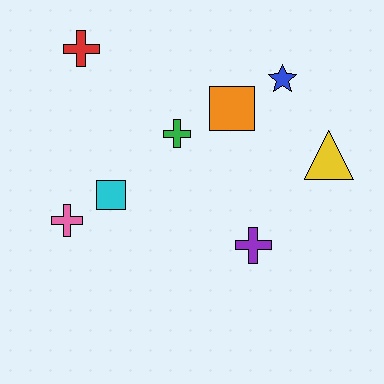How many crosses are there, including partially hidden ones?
There are 4 crosses.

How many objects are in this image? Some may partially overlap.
There are 8 objects.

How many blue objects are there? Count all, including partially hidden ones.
There is 1 blue object.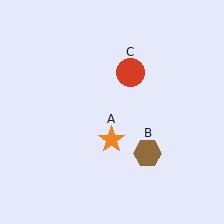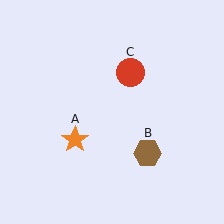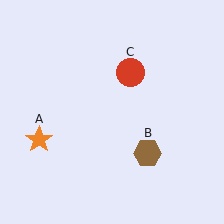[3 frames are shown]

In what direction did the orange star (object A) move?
The orange star (object A) moved left.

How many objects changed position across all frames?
1 object changed position: orange star (object A).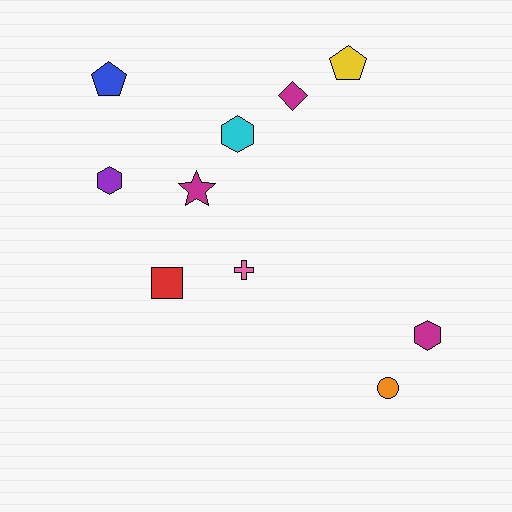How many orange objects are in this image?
There is 1 orange object.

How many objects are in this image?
There are 10 objects.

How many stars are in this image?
There is 1 star.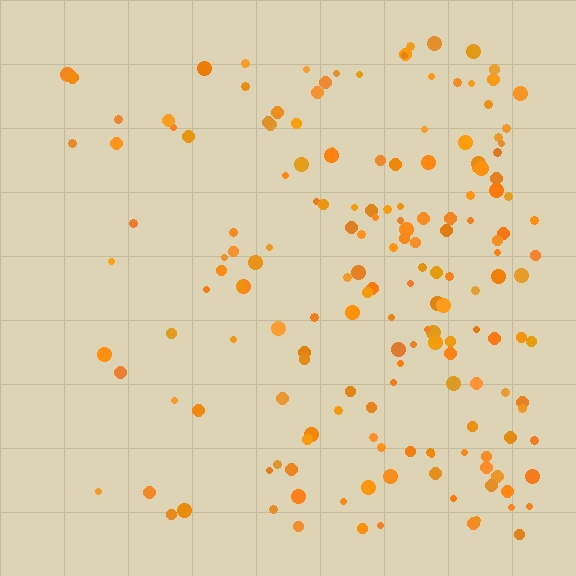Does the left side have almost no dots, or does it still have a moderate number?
Still a moderate number, just noticeably fewer than the right.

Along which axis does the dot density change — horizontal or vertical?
Horizontal.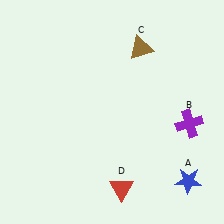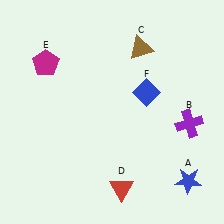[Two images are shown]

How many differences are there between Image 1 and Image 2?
There are 2 differences between the two images.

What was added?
A magenta pentagon (E), a blue diamond (F) were added in Image 2.